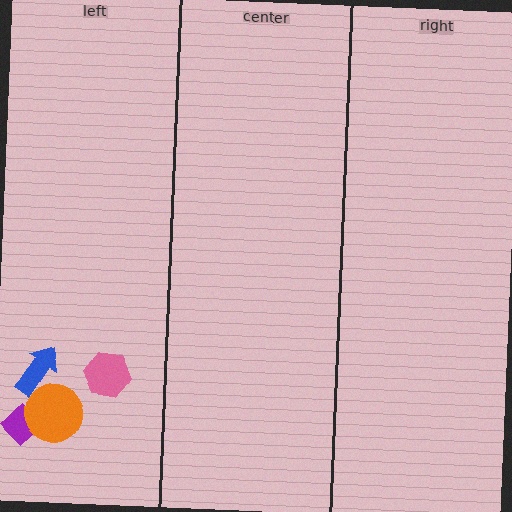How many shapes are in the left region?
4.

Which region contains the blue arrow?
The left region.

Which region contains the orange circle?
The left region.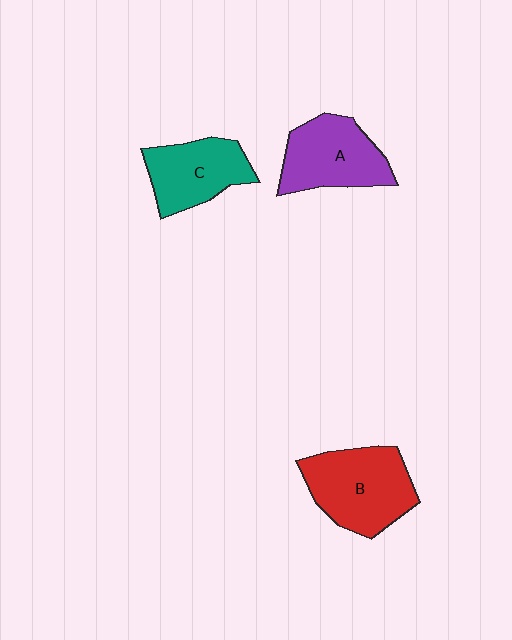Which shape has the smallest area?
Shape C (teal).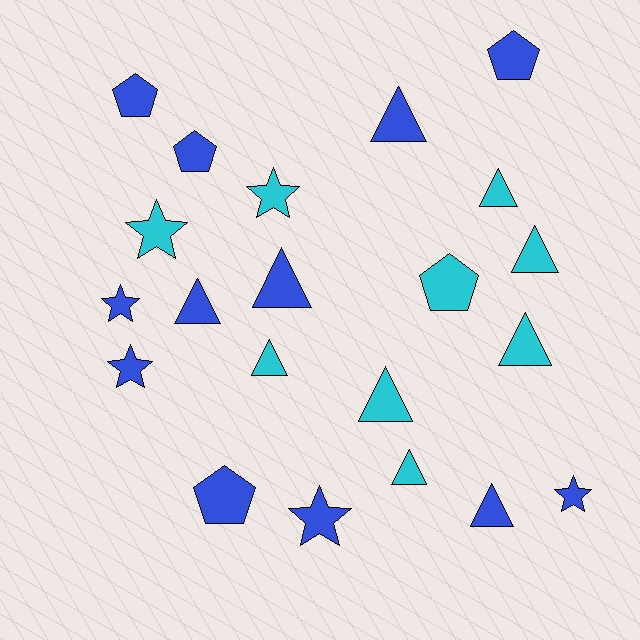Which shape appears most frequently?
Triangle, with 10 objects.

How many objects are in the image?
There are 21 objects.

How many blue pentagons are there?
There are 4 blue pentagons.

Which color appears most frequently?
Blue, with 12 objects.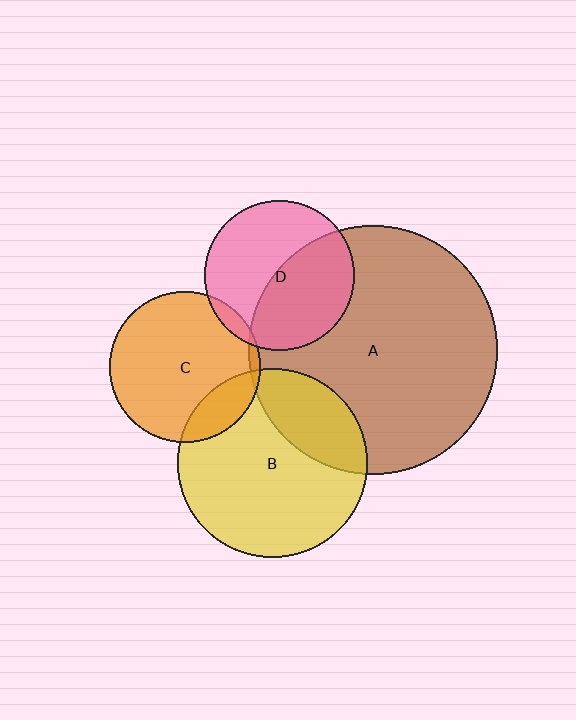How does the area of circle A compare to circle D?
Approximately 2.7 times.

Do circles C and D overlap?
Yes.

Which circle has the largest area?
Circle A (brown).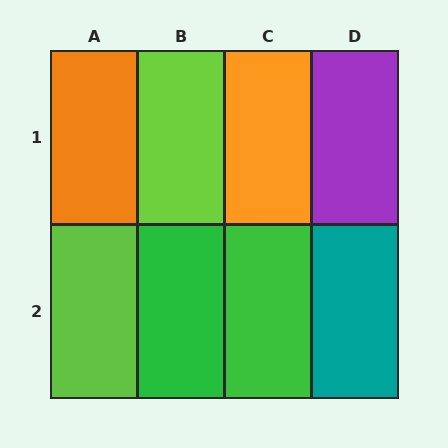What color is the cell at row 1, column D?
Purple.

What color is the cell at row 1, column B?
Lime.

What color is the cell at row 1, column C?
Orange.